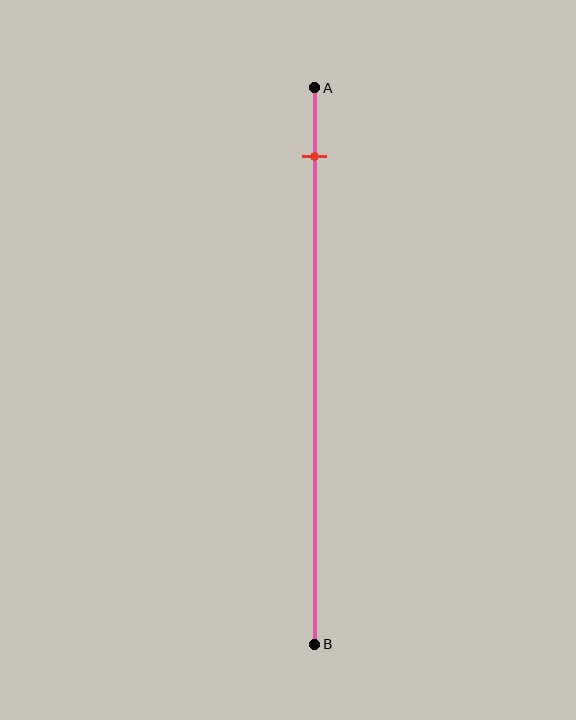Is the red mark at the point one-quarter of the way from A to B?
No, the mark is at about 10% from A, not at the 25% one-quarter point.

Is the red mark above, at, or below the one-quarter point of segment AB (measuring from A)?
The red mark is above the one-quarter point of segment AB.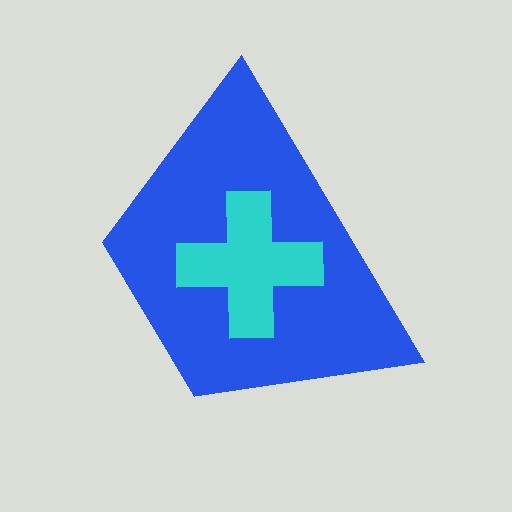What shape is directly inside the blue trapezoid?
The cyan cross.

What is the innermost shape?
The cyan cross.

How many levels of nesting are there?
2.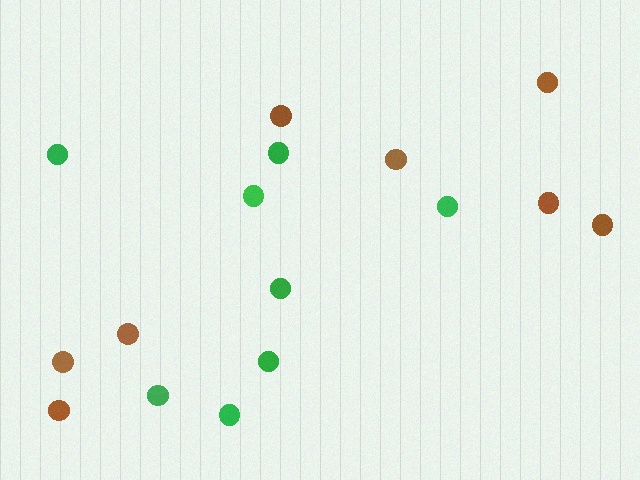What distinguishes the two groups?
There are 2 groups: one group of brown circles (8) and one group of green circles (8).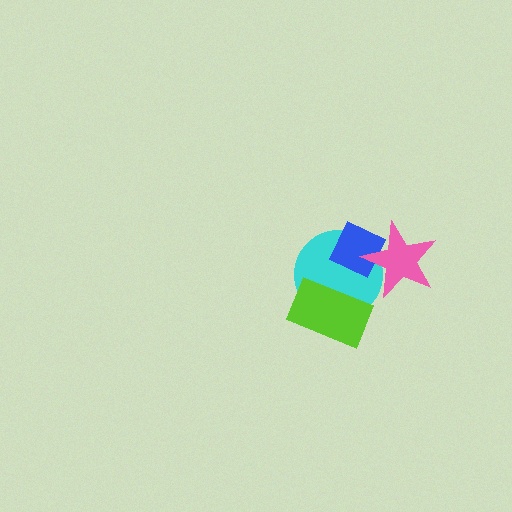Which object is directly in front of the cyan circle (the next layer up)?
The blue diamond is directly in front of the cyan circle.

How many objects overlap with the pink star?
2 objects overlap with the pink star.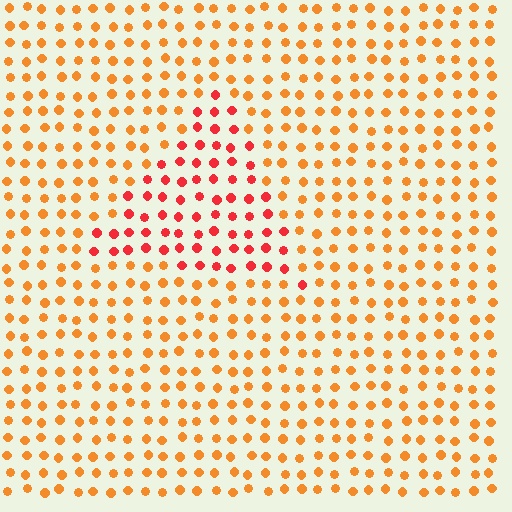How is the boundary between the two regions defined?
The boundary is defined purely by a slight shift in hue (about 33 degrees). Spacing, size, and orientation are identical on both sides.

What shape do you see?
I see a triangle.